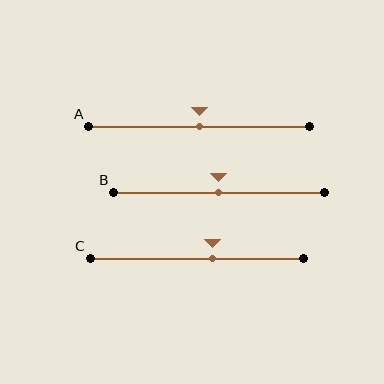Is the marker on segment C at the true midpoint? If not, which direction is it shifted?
No, the marker on segment C is shifted to the right by about 7% of the segment length.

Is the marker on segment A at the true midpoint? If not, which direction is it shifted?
Yes, the marker on segment A is at the true midpoint.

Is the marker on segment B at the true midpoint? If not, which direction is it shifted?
Yes, the marker on segment B is at the true midpoint.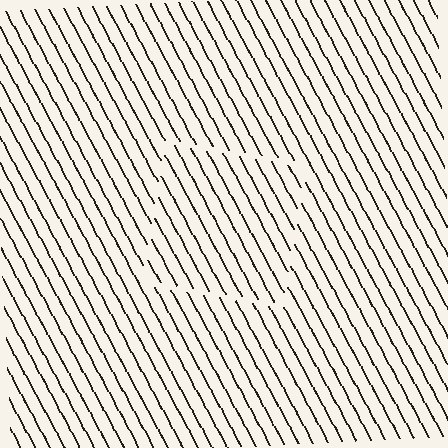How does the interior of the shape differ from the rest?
The interior of the shape contains the same grating, shifted by half a period — the contour is defined by the phase discontinuity where line-ends from the inner and outer gratings abut.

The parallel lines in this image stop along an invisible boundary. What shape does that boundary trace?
An illusory square. The interior of the shape contains the same grating, shifted by half a period — the contour is defined by the phase discontinuity where line-ends from the inner and outer gratings abut.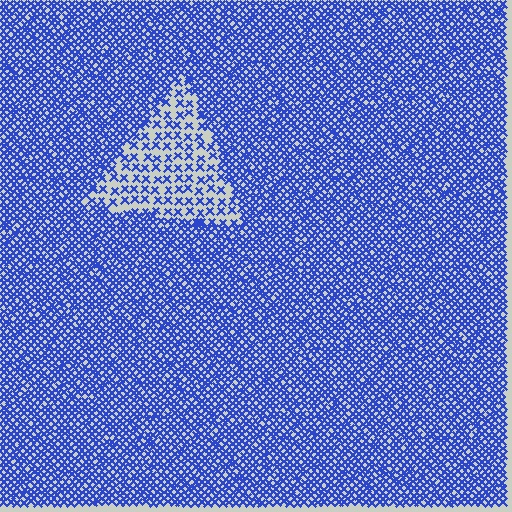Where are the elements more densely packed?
The elements are more densely packed outside the triangle boundary.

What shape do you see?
I see a triangle.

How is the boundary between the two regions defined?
The boundary is defined by a change in element density (approximately 2.5x ratio). All elements are the same color, size, and shape.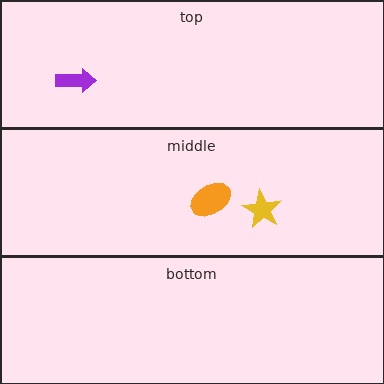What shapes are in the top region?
The purple arrow.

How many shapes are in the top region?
1.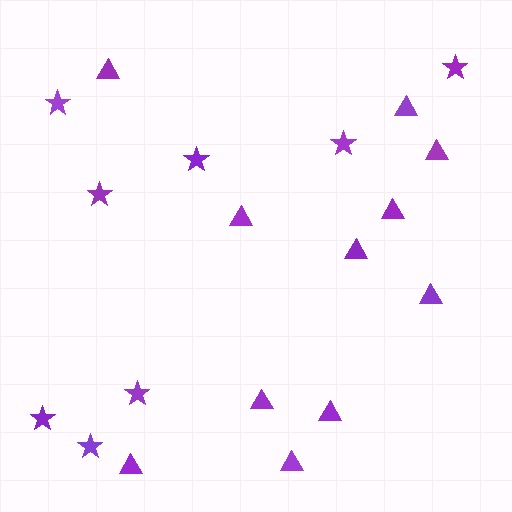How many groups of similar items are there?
There are 2 groups: one group of stars (8) and one group of triangles (11).